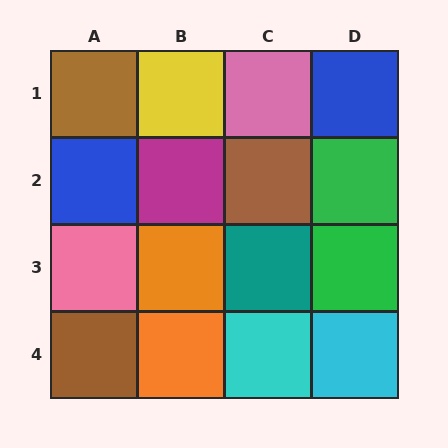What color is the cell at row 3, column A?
Pink.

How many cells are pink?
2 cells are pink.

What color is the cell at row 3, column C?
Teal.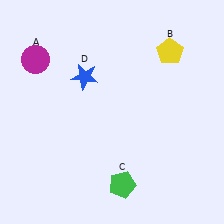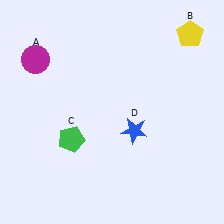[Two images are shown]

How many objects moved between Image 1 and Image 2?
3 objects moved between the two images.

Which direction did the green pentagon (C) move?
The green pentagon (C) moved left.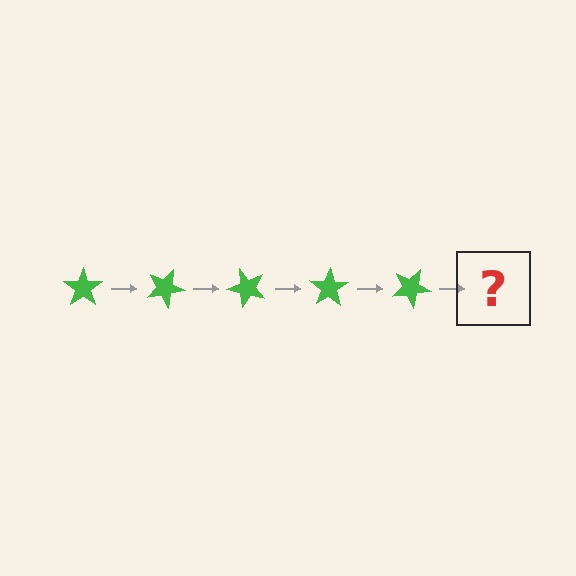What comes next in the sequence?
The next element should be a green star rotated 125 degrees.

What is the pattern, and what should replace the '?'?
The pattern is that the star rotates 25 degrees each step. The '?' should be a green star rotated 125 degrees.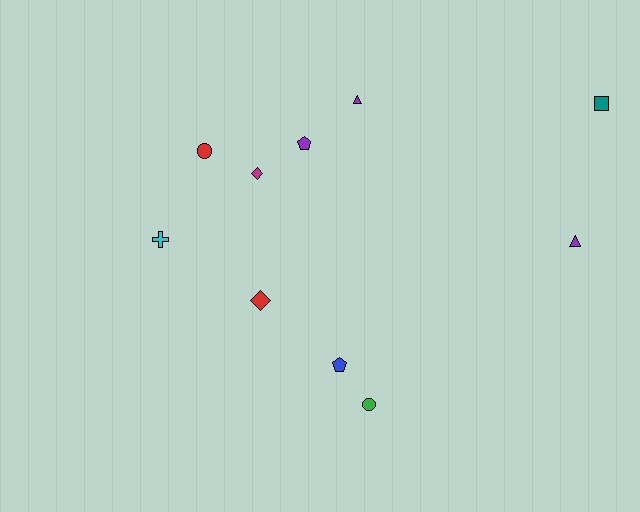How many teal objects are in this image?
There is 1 teal object.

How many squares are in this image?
There is 1 square.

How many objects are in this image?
There are 10 objects.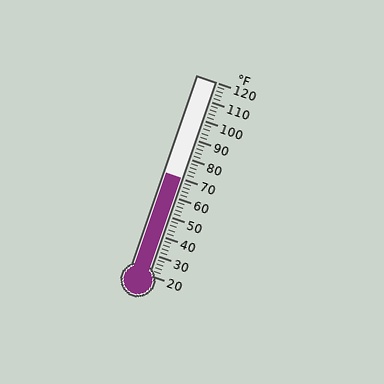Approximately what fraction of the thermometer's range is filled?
The thermometer is filled to approximately 50% of its range.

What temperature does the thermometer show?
The thermometer shows approximately 70°F.